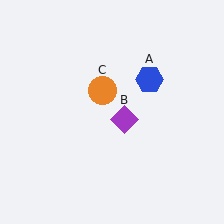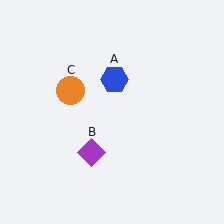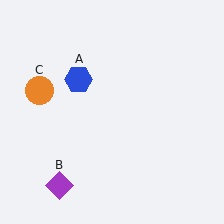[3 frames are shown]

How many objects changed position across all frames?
3 objects changed position: blue hexagon (object A), purple diamond (object B), orange circle (object C).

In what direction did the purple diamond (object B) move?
The purple diamond (object B) moved down and to the left.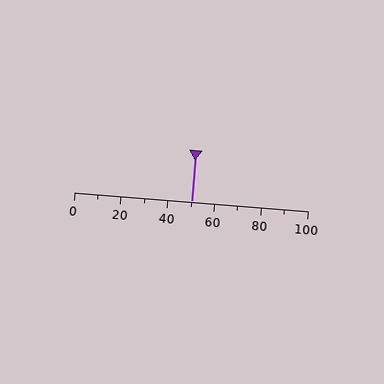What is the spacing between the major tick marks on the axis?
The major ticks are spaced 20 apart.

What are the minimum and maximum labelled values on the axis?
The axis runs from 0 to 100.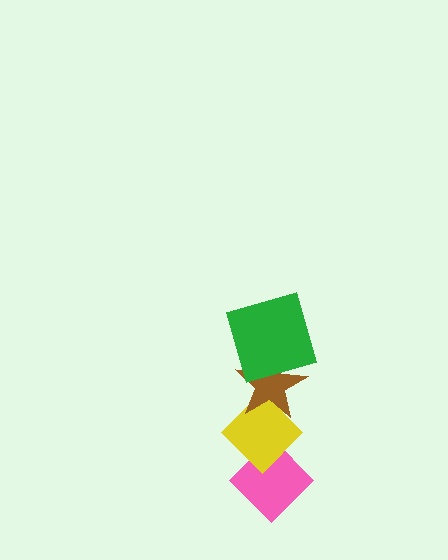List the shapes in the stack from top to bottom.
From top to bottom: the green square, the brown star, the yellow diamond, the pink diamond.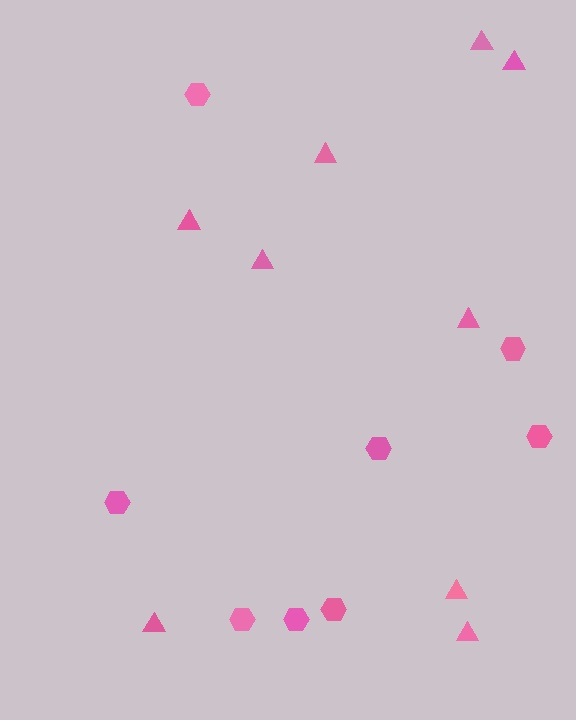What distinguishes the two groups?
There are 2 groups: one group of triangles (9) and one group of hexagons (8).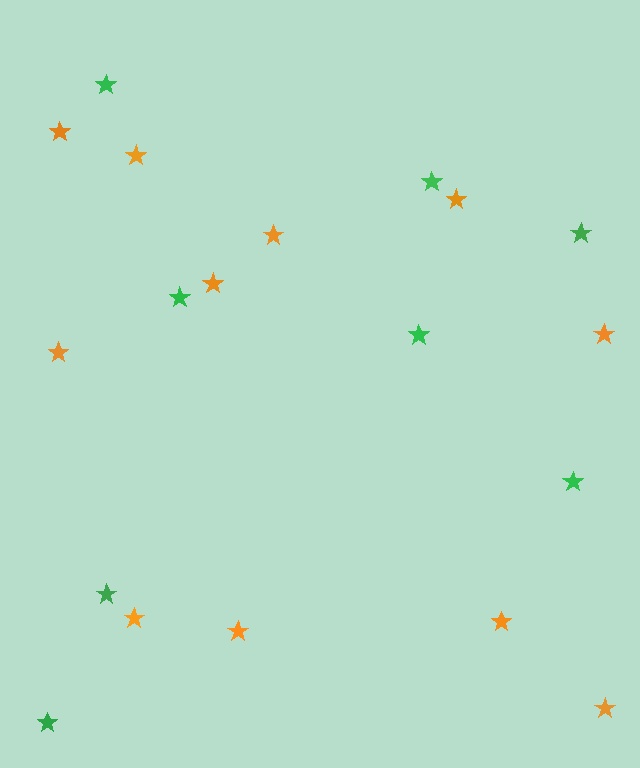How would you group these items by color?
There are 2 groups: one group of green stars (8) and one group of orange stars (11).